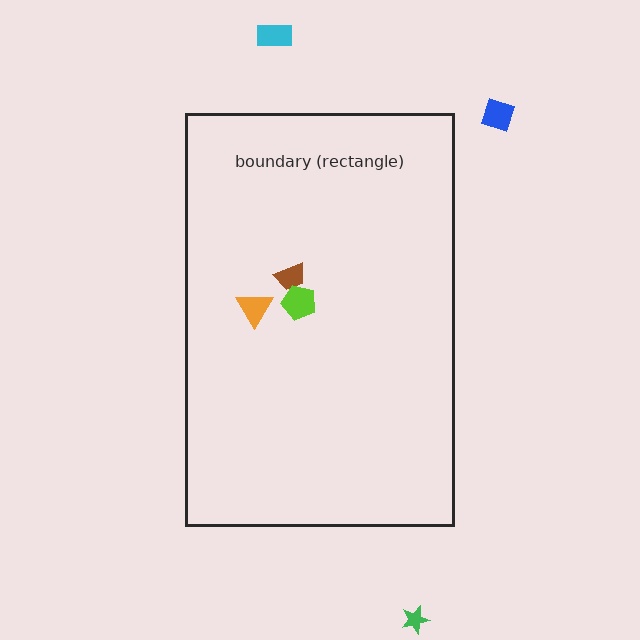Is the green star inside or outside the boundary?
Outside.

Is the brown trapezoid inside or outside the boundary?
Inside.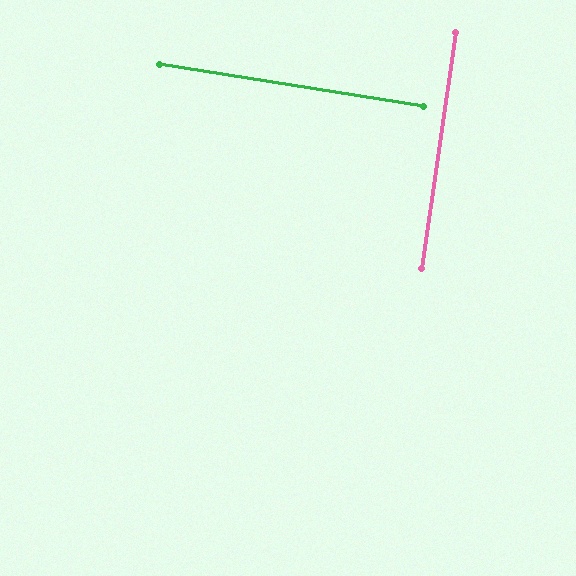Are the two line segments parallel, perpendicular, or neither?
Perpendicular — they meet at approximately 89°.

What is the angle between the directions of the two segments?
Approximately 89 degrees.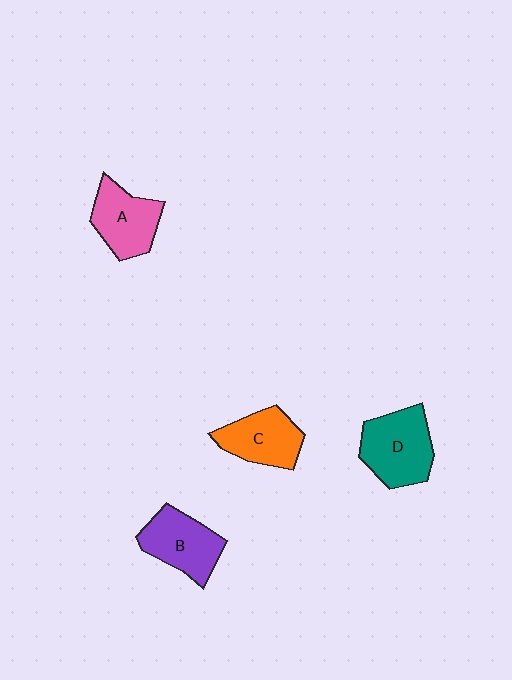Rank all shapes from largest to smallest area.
From largest to smallest: D (teal), B (purple), A (pink), C (orange).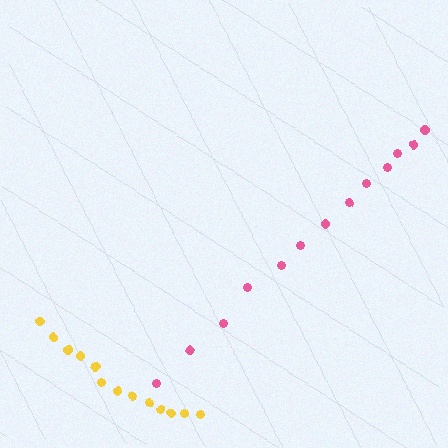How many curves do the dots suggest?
There are 2 distinct paths.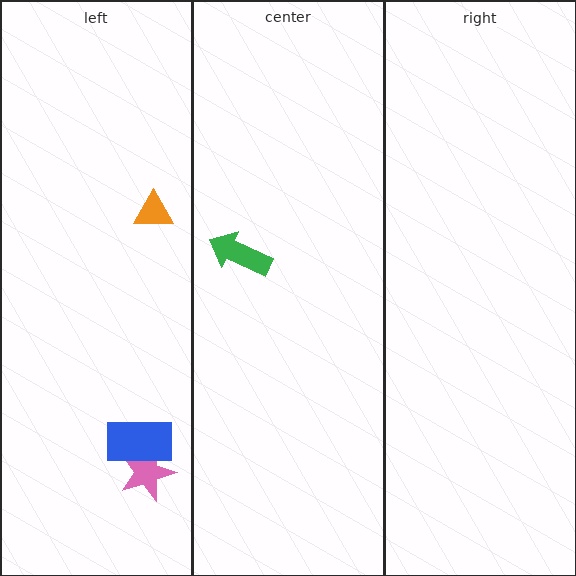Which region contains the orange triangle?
The left region.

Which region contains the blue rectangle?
The left region.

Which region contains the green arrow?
The center region.